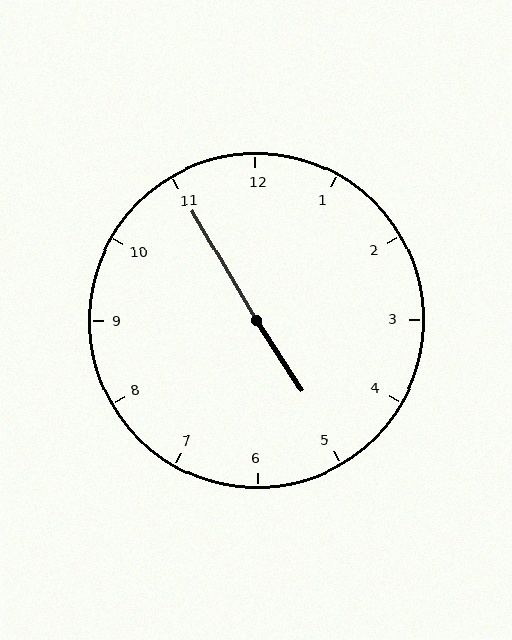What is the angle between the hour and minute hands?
Approximately 178 degrees.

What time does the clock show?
4:55.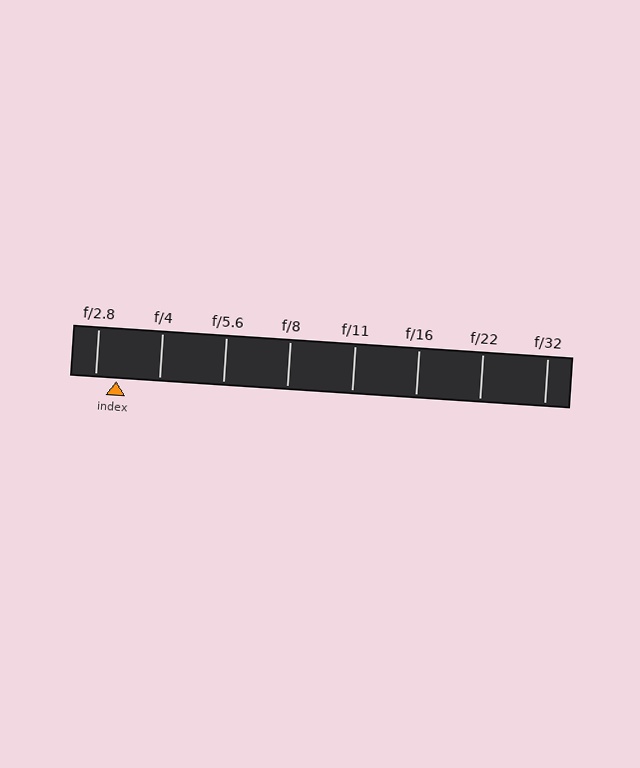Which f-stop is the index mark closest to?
The index mark is closest to f/2.8.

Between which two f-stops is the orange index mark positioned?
The index mark is between f/2.8 and f/4.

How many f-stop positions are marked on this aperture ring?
There are 8 f-stop positions marked.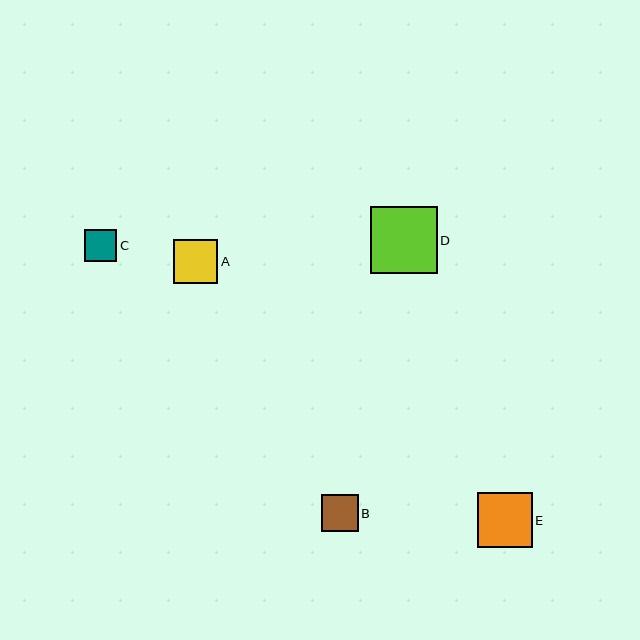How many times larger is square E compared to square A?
Square E is approximately 1.2 times the size of square A.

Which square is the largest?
Square D is the largest with a size of approximately 67 pixels.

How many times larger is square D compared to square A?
Square D is approximately 1.5 times the size of square A.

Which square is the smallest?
Square C is the smallest with a size of approximately 32 pixels.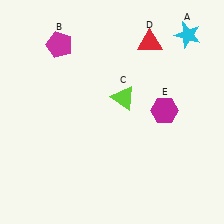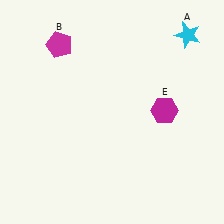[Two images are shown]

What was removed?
The lime triangle (C), the red triangle (D) were removed in Image 2.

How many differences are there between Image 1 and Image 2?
There are 2 differences between the two images.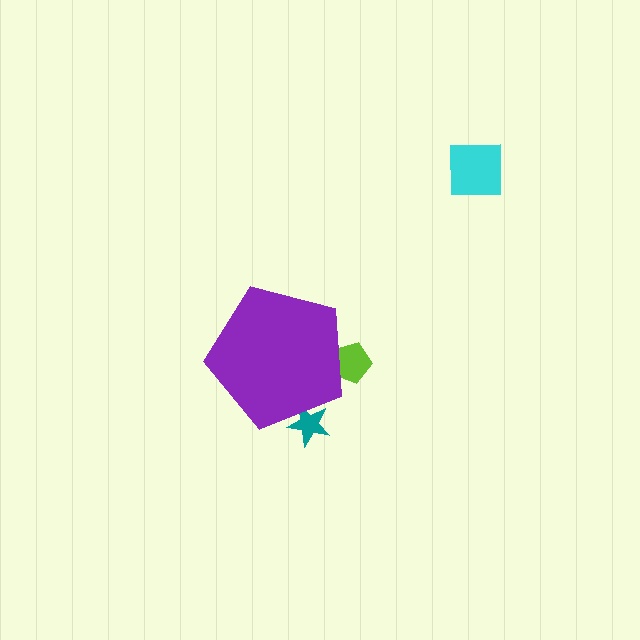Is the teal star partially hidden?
Yes, the teal star is partially hidden behind the purple pentagon.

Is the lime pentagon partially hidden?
Yes, the lime pentagon is partially hidden behind the purple pentagon.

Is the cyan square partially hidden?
No, the cyan square is fully visible.